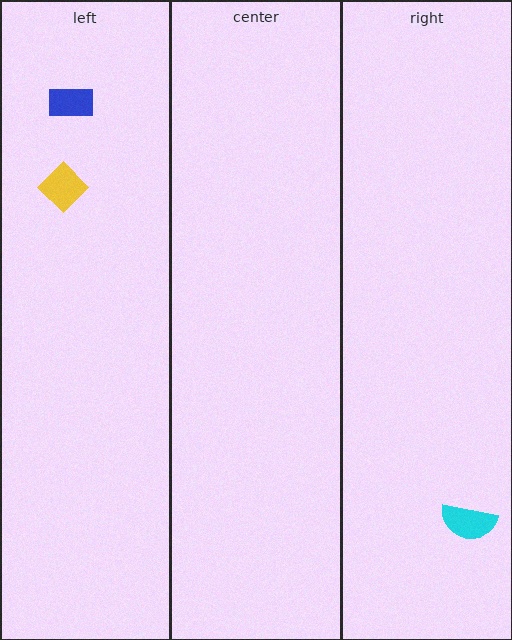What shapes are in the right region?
The cyan semicircle.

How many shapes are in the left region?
2.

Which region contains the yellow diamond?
The left region.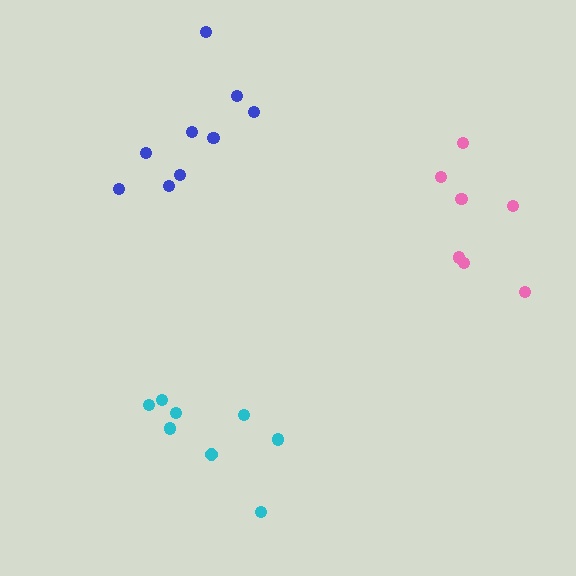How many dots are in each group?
Group 1: 7 dots, Group 2: 8 dots, Group 3: 9 dots (24 total).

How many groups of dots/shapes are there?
There are 3 groups.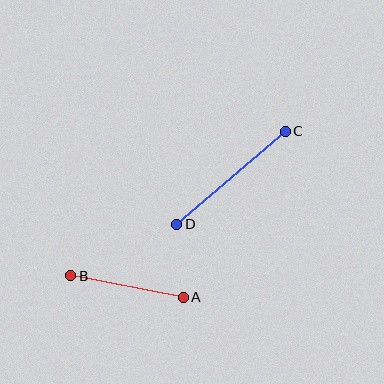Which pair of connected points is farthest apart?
Points C and D are farthest apart.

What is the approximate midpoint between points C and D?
The midpoint is at approximately (231, 178) pixels.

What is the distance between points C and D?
The distance is approximately 143 pixels.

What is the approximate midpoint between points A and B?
The midpoint is at approximately (127, 286) pixels.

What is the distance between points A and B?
The distance is approximately 115 pixels.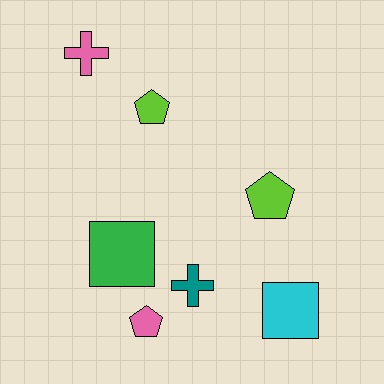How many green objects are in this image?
There is 1 green object.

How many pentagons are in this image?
There are 3 pentagons.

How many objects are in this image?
There are 7 objects.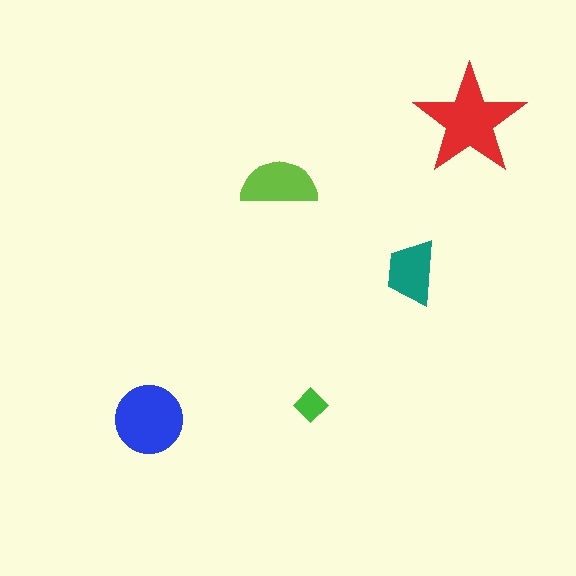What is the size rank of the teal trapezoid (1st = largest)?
4th.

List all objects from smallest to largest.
The green diamond, the teal trapezoid, the lime semicircle, the blue circle, the red star.